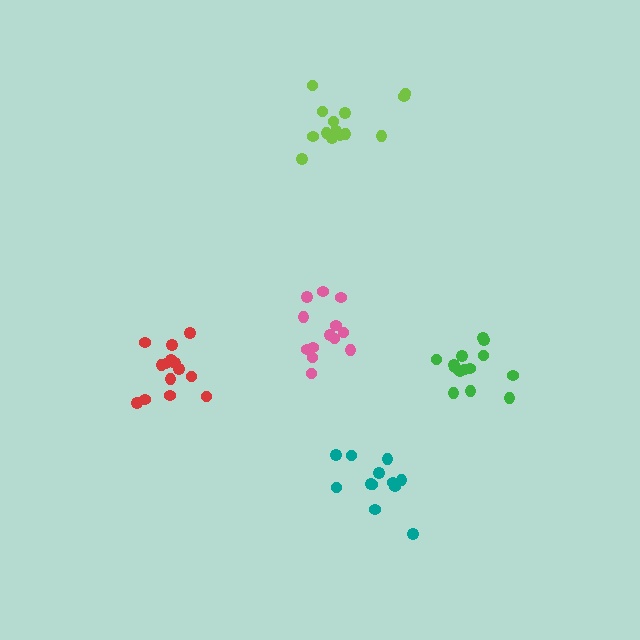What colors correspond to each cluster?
The clusters are colored: green, teal, lime, pink, red.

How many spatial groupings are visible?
There are 5 spatial groupings.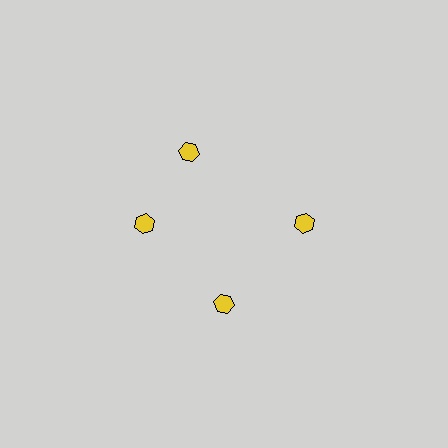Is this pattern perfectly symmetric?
No. The 4 yellow hexagons are arranged in a ring, but one element near the 12 o'clock position is rotated out of alignment along the ring, breaking the 4-fold rotational symmetry.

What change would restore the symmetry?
The symmetry would be restored by rotating it back into even spacing with its neighbors so that all 4 hexagons sit at equal angles and equal distance from the center.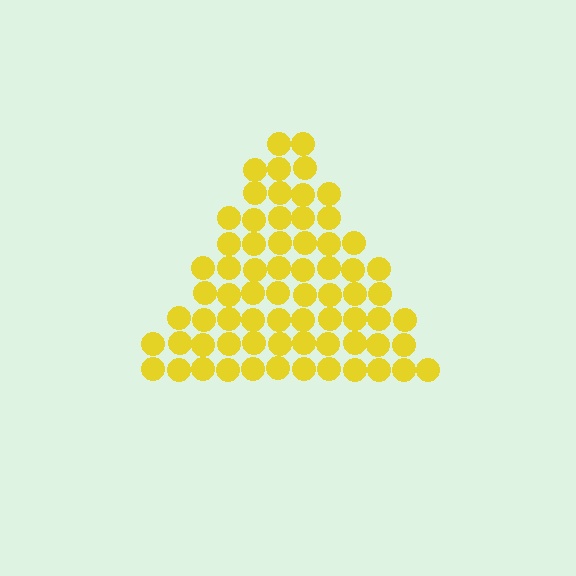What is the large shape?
The large shape is a triangle.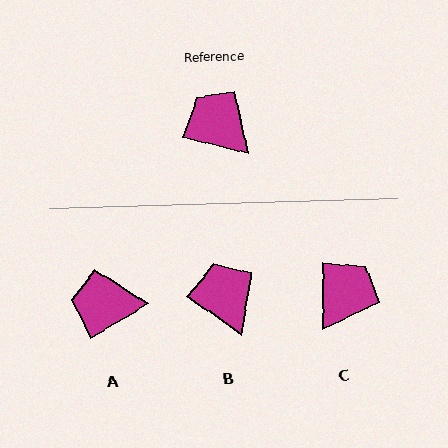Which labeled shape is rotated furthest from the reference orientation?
C, about 77 degrees away.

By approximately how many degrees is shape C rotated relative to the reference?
Approximately 77 degrees clockwise.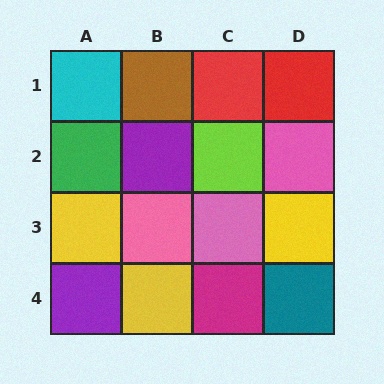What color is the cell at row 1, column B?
Brown.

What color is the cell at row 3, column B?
Pink.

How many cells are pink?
3 cells are pink.